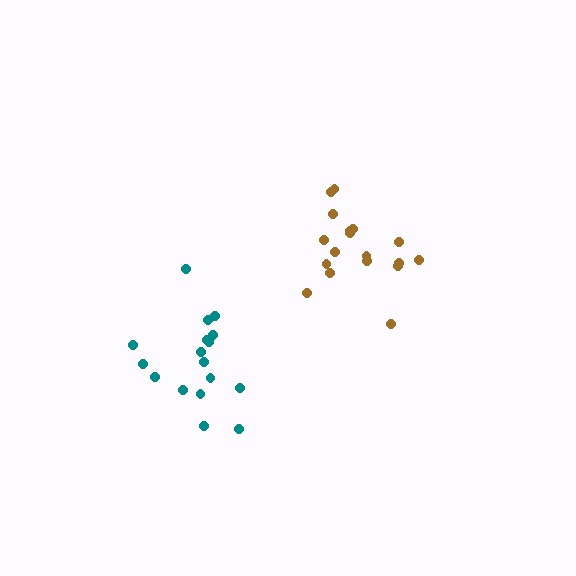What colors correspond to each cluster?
The clusters are colored: brown, teal.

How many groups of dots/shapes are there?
There are 2 groups.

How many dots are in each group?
Group 1: 18 dots, Group 2: 17 dots (35 total).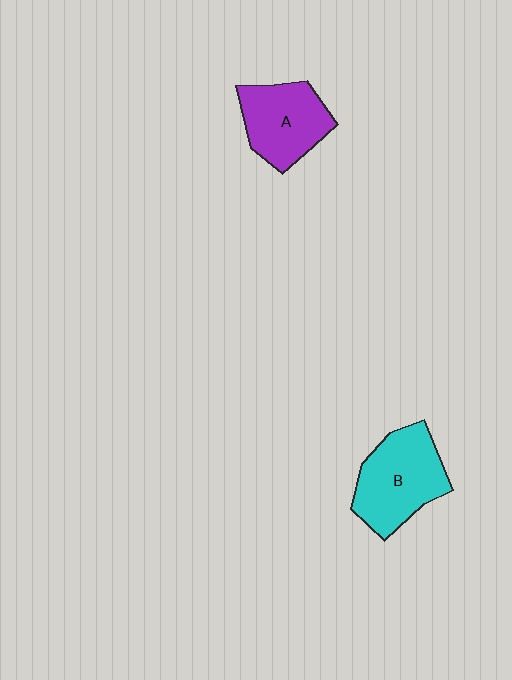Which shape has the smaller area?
Shape A (purple).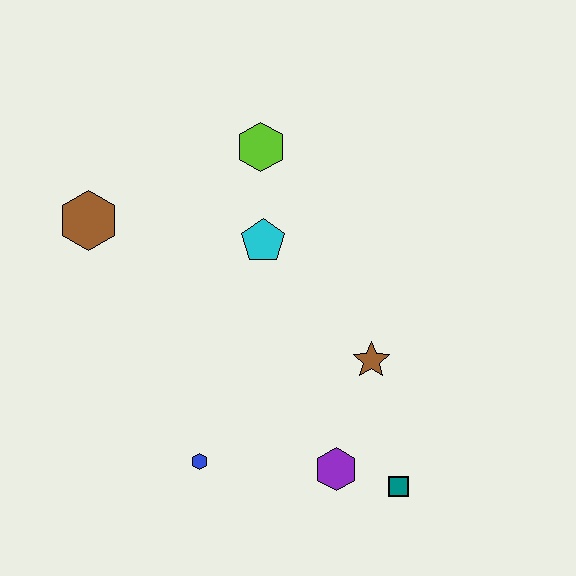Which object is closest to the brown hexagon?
The cyan pentagon is closest to the brown hexagon.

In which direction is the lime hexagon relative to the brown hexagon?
The lime hexagon is to the right of the brown hexagon.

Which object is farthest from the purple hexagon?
The brown hexagon is farthest from the purple hexagon.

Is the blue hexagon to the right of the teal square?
No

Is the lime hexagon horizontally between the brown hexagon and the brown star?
Yes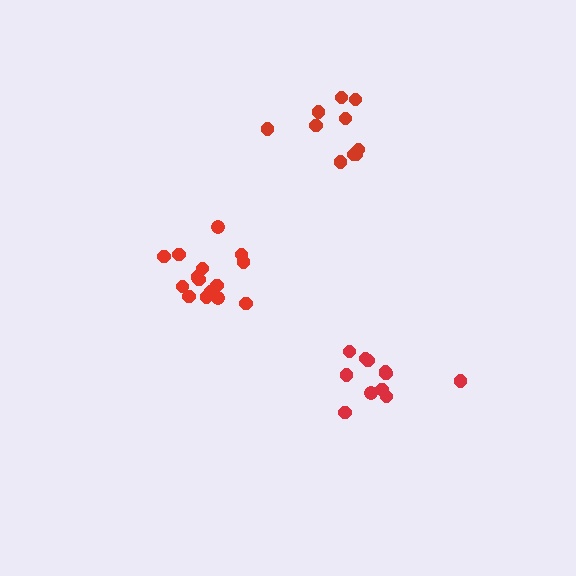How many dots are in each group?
Group 1: 11 dots, Group 2: 15 dots, Group 3: 10 dots (36 total).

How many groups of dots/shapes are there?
There are 3 groups.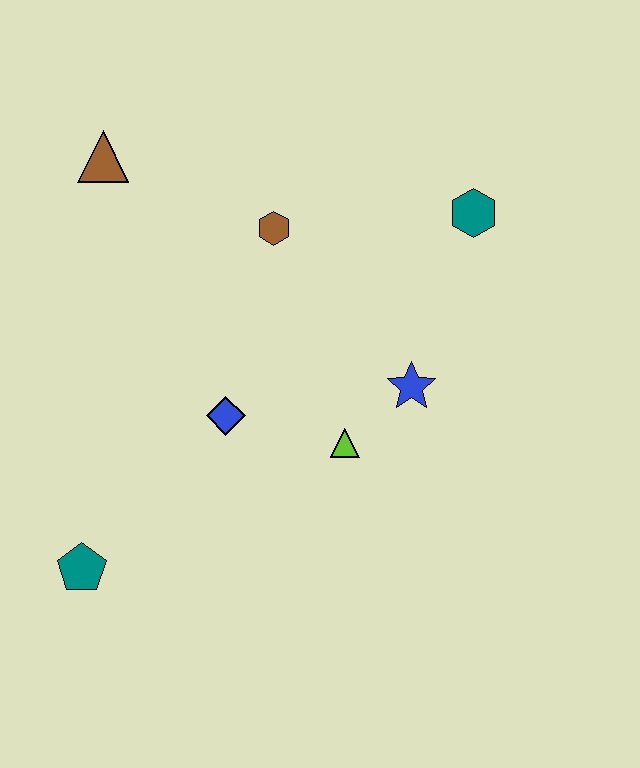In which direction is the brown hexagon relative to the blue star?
The brown hexagon is above the blue star.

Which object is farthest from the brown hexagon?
The teal pentagon is farthest from the brown hexagon.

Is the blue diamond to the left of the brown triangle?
No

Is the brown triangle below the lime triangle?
No